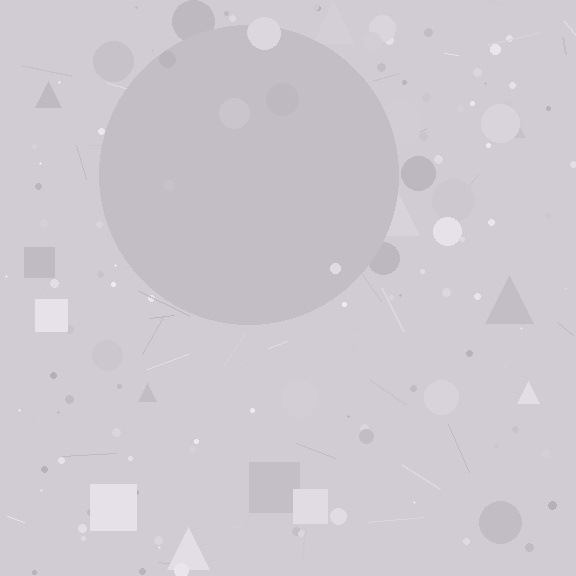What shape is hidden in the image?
A circle is hidden in the image.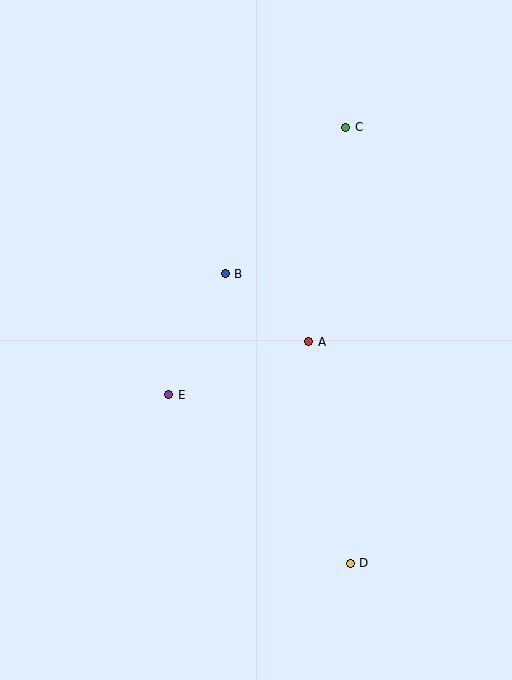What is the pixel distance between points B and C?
The distance between B and C is 190 pixels.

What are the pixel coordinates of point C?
Point C is at (346, 127).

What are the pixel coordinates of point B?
Point B is at (225, 274).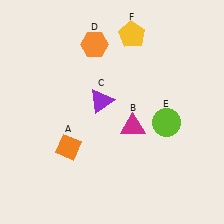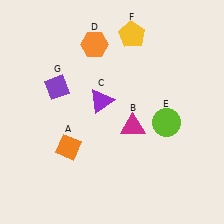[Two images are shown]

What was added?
A purple diamond (G) was added in Image 2.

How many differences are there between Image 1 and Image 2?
There is 1 difference between the two images.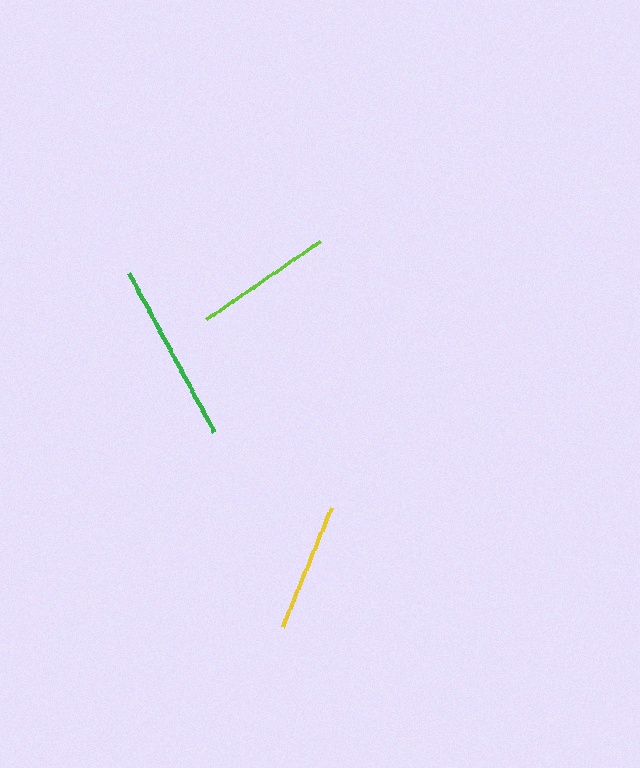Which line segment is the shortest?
The yellow line is the shortest at approximately 130 pixels.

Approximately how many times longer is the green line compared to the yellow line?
The green line is approximately 1.4 times the length of the yellow line.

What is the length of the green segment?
The green segment is approximately 179 pixels long.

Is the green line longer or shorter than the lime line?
The green line is longer than the lime line.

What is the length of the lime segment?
The lime segment is approximately 138 pixels long.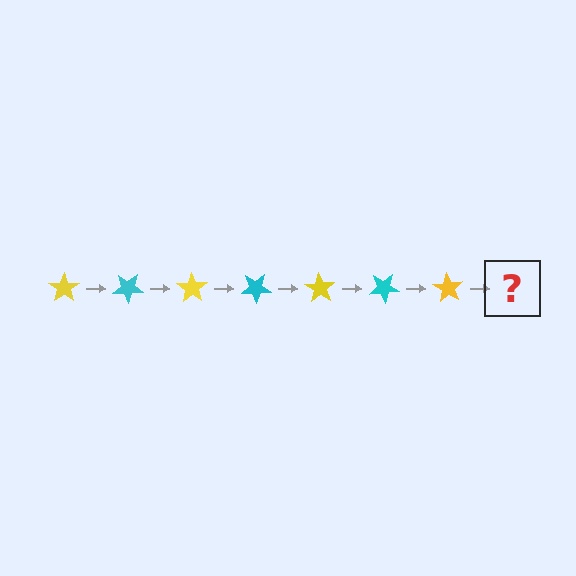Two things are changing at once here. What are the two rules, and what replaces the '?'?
The two rules are that it rotates 35 degrees each step and the color cycles through yellow and cyan. The '?' should be a cyan star, rotated 245 degrees from the start.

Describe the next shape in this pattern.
It should be a cyan star, rotated 245 degrees from the start.